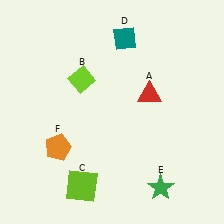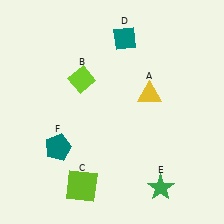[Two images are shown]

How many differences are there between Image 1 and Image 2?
There are 2 differences between the two images.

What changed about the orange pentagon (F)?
In Image 1, F is orange. In Image 2, it changed to teal.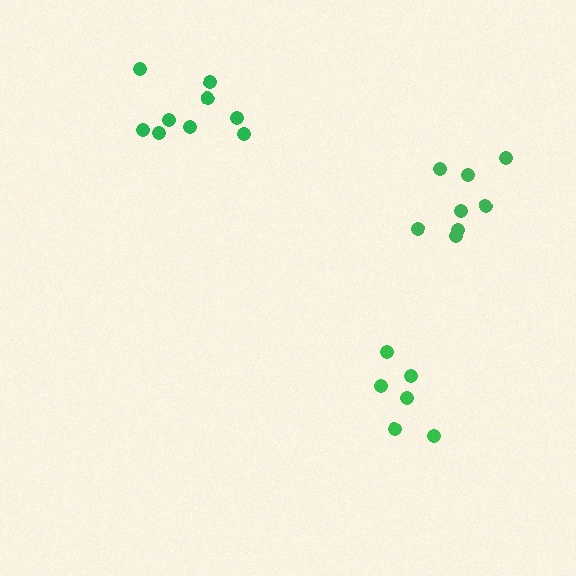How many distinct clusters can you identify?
There are 3 distinct clusters.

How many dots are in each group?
Group 1: 6 dots, Group 2: 9 dots, Group 3: 8 dots (23 total).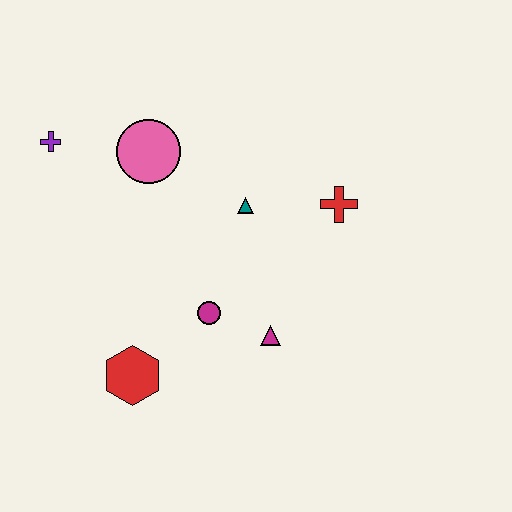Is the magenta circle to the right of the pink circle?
Yes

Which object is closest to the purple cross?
The pink circle is closest to the purple cross.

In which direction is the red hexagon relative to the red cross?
The red hexagon is to the left of the red cross.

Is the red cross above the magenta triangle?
Yes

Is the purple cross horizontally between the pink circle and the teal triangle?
No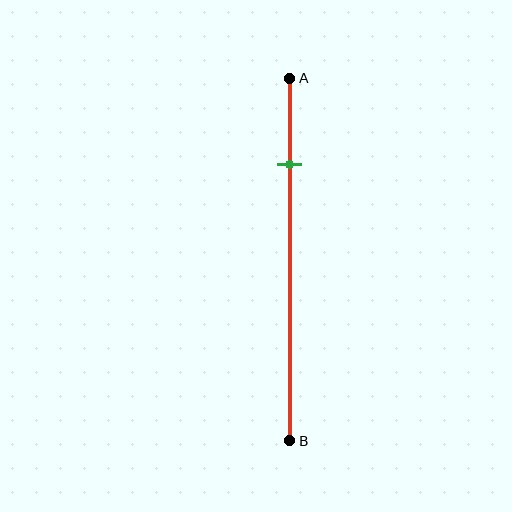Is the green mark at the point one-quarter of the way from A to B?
Yes, the mark is approximately at the one-quarter point.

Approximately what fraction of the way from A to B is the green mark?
The green mark is approximately 25% of the way from A to B.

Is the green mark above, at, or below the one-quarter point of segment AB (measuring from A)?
The green mark is approximately at the one-quarter point of segment AB.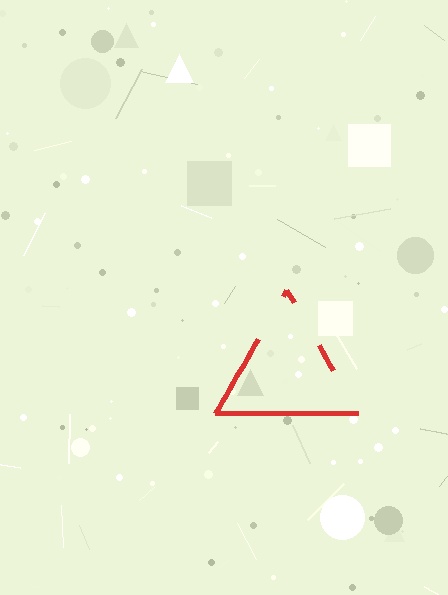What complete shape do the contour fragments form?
The contour fragments form a triangle.